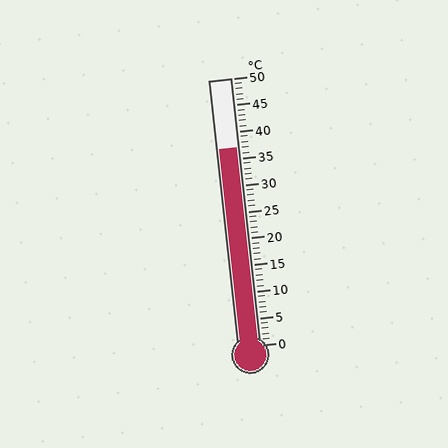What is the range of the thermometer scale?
The thermometer scale ranges from 0°C to 50°C.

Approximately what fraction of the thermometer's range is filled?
The thermometer is filled to approximately 75% of its range.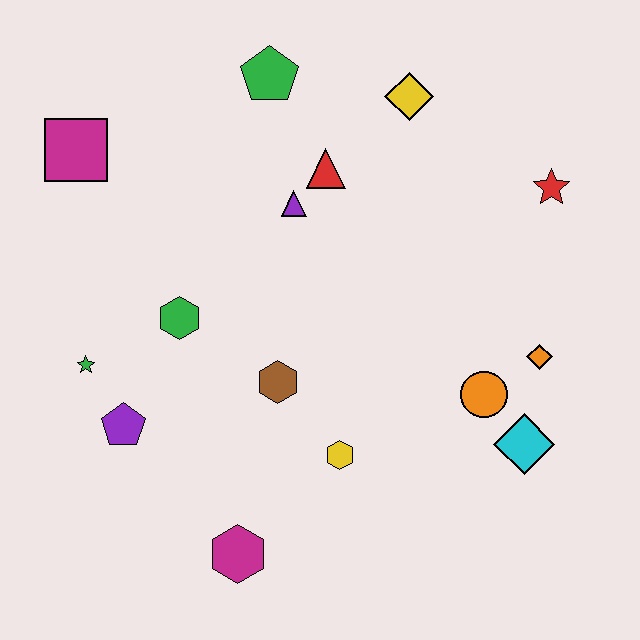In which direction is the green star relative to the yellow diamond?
The green star is to the left of the yellow diamond.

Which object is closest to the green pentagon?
The red triangle is closest to the green pentagon.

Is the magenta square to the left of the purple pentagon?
Yes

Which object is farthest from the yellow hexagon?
The magenta square is farthest from the yellow hexagon.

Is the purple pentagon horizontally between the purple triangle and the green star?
Yes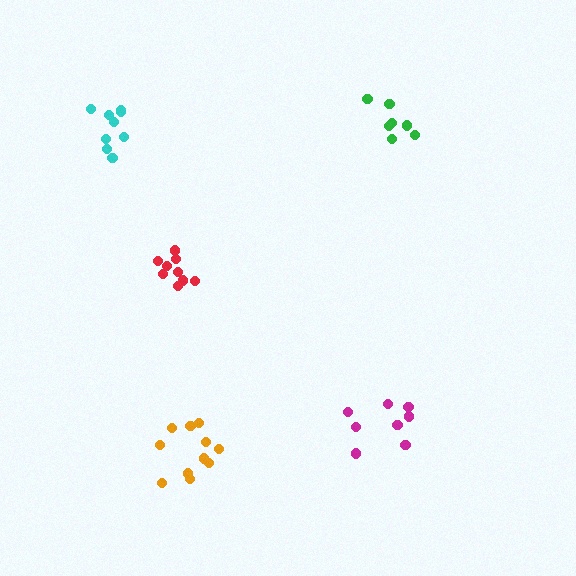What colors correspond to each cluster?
The clusters are colored: orange, magenta, green, cyan, red.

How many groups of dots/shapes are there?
There are 5 groups.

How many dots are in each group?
Group 1: 11 dots, Group 2: 8 dots, Group 3: 7 dots, Group 4: 9 dots, Group 5: 9 dots (44 total).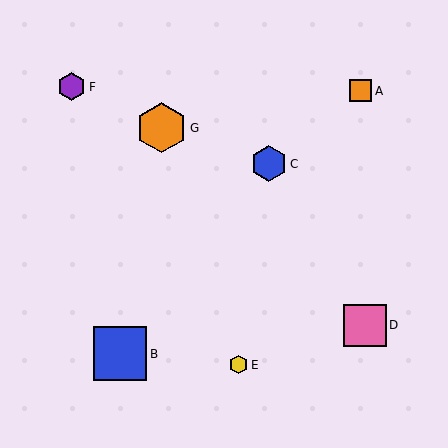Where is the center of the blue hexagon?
The center of the blue hexagon is at (269, 164).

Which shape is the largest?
The blue square (labeled B) is the largest.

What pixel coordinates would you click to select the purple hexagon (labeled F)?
Click at (71, 87) to select the purple hexagon F.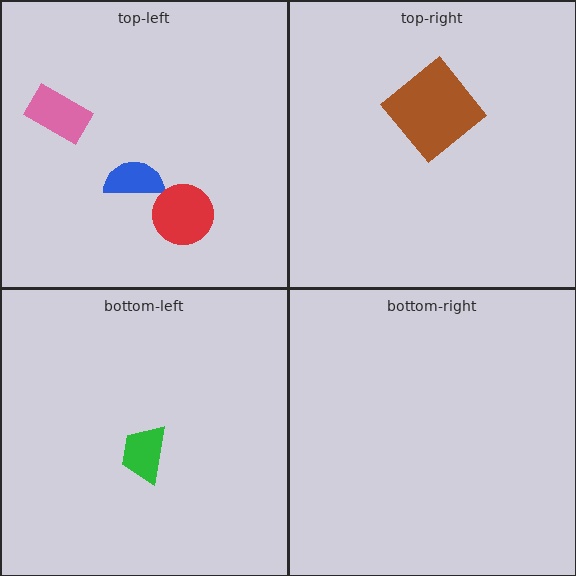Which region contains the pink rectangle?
The top-left region.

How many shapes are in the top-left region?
3.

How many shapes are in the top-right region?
1.